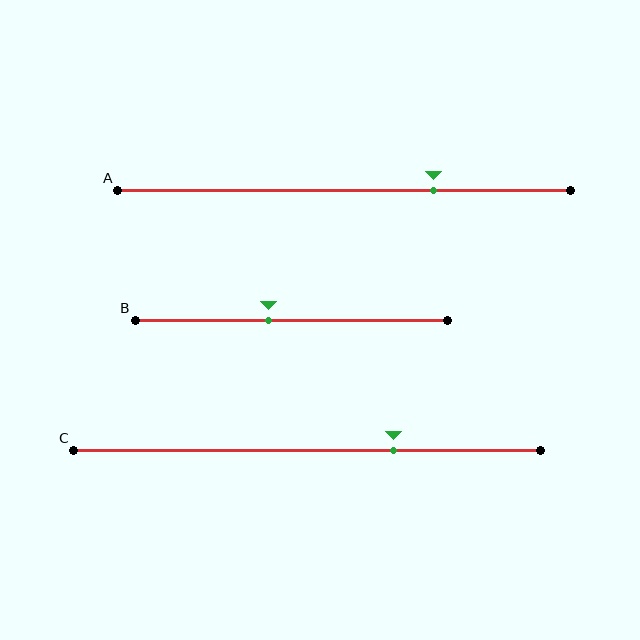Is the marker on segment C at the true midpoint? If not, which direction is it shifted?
No, the marker on segment C is shifted to the right by about 18% of the segment length.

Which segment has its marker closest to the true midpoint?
Segment B has its marker closest to the true midpoint.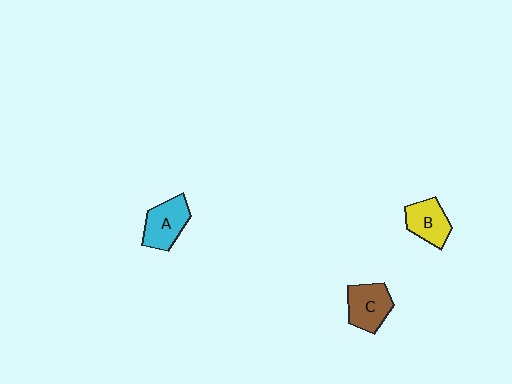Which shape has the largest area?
Shape C (brown).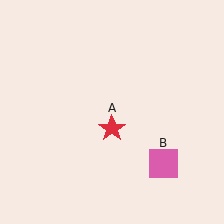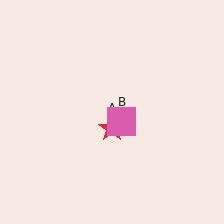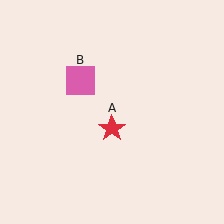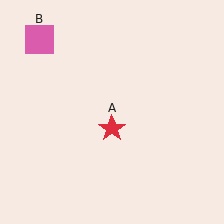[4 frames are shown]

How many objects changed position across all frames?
1 object changed position: pink square (object B).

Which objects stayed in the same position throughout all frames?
Red star (object A) remained stationary.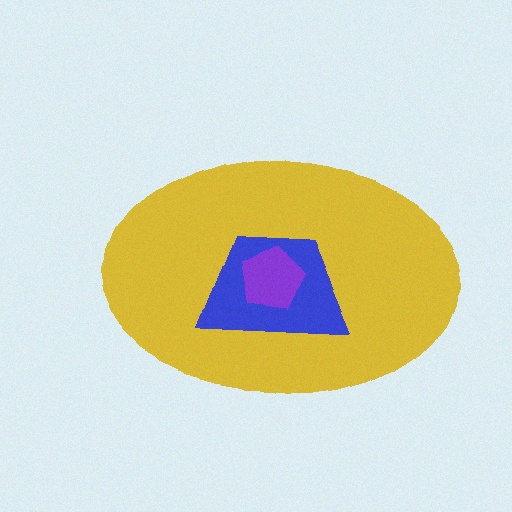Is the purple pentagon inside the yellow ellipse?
Yes.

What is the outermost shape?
The yellow ellipse.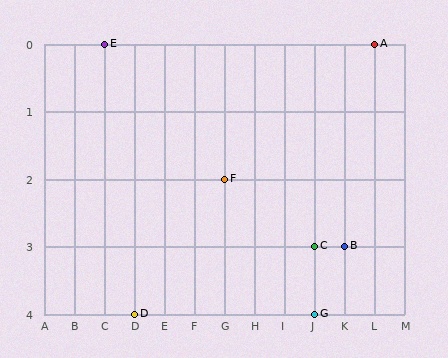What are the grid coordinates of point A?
Point A is at grid coordinates (L, 0).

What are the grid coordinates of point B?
Point B is at grid coordinates (K, 3).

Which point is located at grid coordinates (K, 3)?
Point B is at (K, 3).